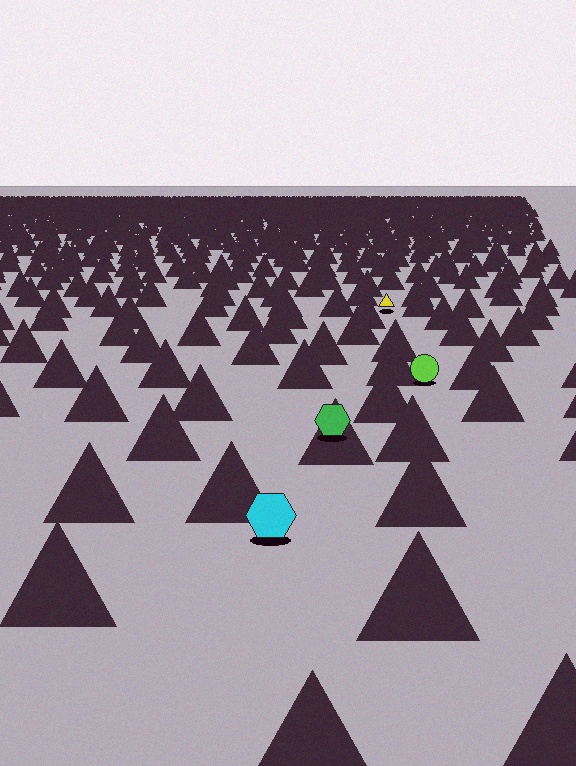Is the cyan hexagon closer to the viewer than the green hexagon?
Yes. The cyan hexagon is closer — you can tell from the texture gradient: the ground texture is coarser near it.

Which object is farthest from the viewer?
The yellow triangle is farthest from the viewer. It appears smaller and the ground texture around it is denser.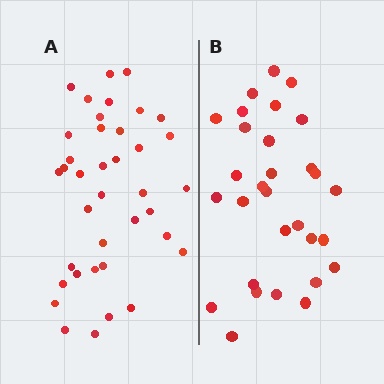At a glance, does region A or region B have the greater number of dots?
Region A (the left region) has more dots.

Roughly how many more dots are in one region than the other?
Region A has roughly 8 or so more dots than region B.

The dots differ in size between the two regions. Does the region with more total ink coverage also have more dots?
No. Region B has more total ink coverage because its dots are larger, but region A actually contains more individual dots. Total area can be misleading — the number of items is what matters here.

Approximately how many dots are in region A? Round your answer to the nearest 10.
About 40 dots. (The exact count is 38, which rounds to 40.)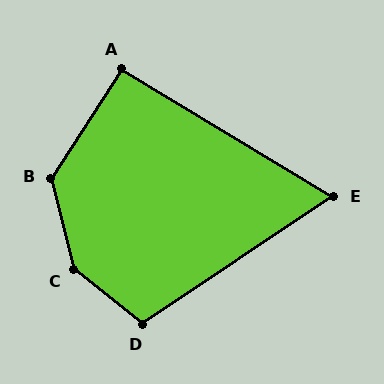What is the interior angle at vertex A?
Approximately 92 degrees (approximately right).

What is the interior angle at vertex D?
Approximately 108 degrees (obtuse).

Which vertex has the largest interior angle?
C, at approximately 143 degrees.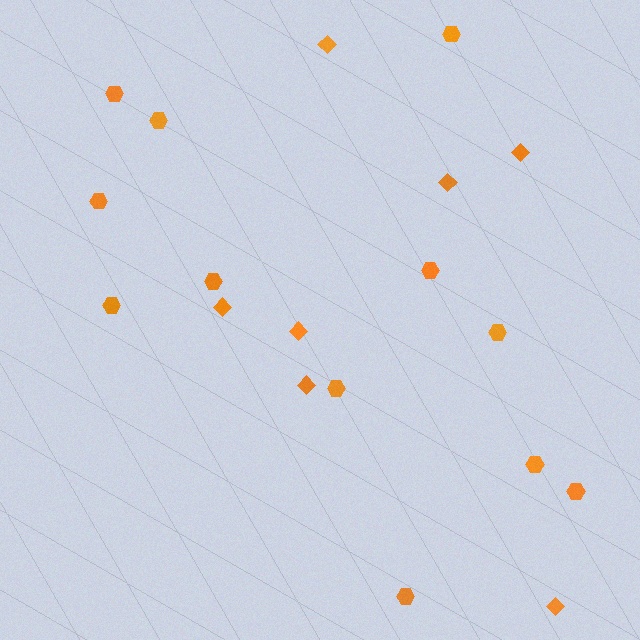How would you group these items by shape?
There are 2 groups: one group of diamonds (7) and one group of hexagons (12).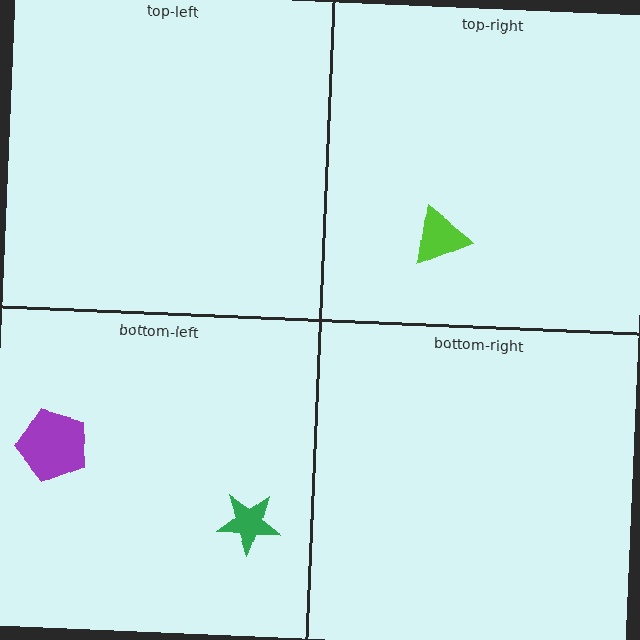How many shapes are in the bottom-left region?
2.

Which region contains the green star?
The bottom-left region.